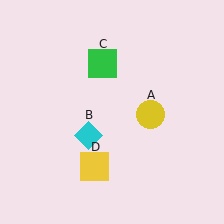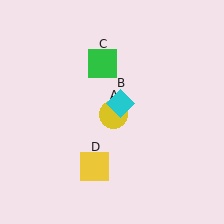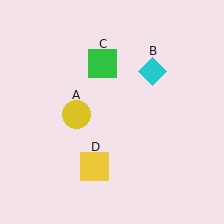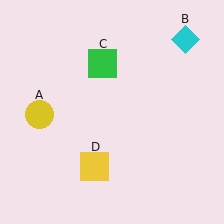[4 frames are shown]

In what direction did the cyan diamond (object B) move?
The cyan diamond (object B) moved up and to the right.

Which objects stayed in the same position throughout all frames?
Green square (object C) and yellow square (object D) remained stationary.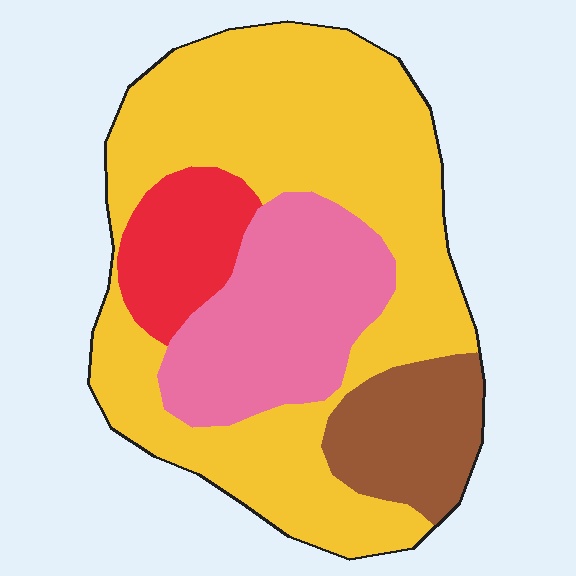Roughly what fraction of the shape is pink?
Pink takes up about one fifth (1/5) of the shape.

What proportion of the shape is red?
Red covers roughly 10% of the shape.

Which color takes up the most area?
Yellow, at roughly 55%.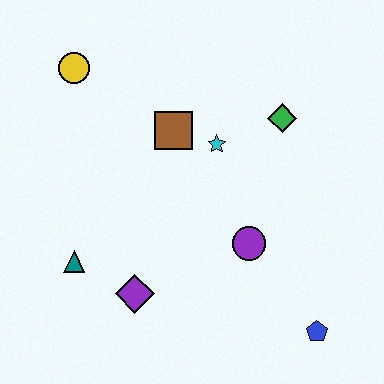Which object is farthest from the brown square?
The blue pentagon is farthest from the brown square.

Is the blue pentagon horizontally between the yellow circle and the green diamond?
No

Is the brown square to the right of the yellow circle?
Yes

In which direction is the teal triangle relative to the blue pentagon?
The teal triangle is to the left of the blue pentagon.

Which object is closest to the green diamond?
The cyan star is closest to the green diamond.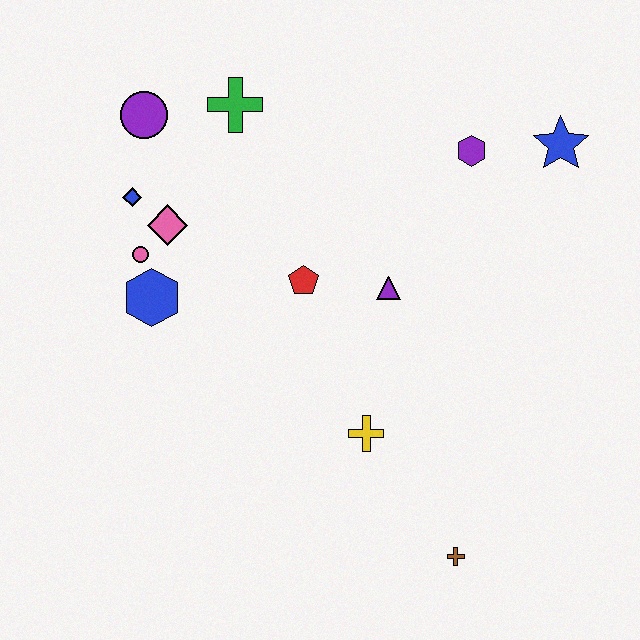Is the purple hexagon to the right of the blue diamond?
Yes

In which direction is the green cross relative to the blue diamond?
The green cross is to the right of the blue diamond.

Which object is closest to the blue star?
The purple hexagon is closest to the blue star.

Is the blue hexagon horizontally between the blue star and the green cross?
No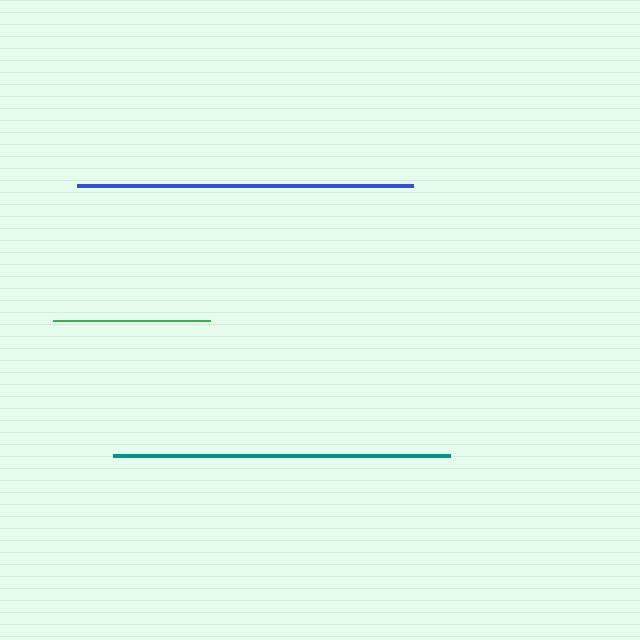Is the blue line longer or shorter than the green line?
The blue line is longer than the green line.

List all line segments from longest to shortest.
From longest to shortest: teal, blue, green.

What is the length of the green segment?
The green segment is approximately 157 pixels long.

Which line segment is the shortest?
The green line is the shortest at approximately 157 pixels.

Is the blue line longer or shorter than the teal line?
The teal line is longer than the blue line.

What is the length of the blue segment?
The blue segment is approximately 336 pixels long.